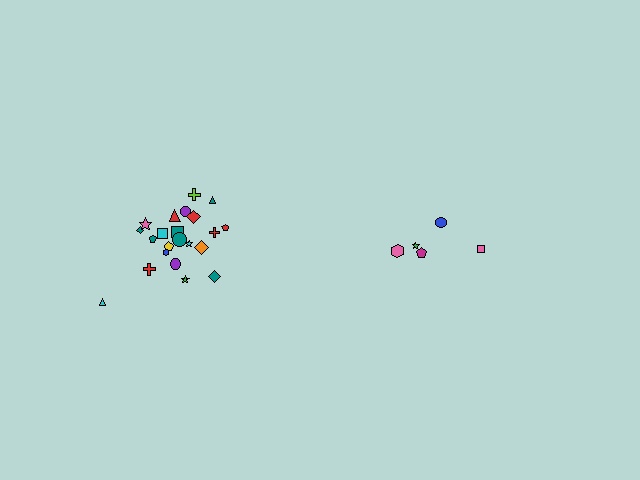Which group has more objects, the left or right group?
The left group.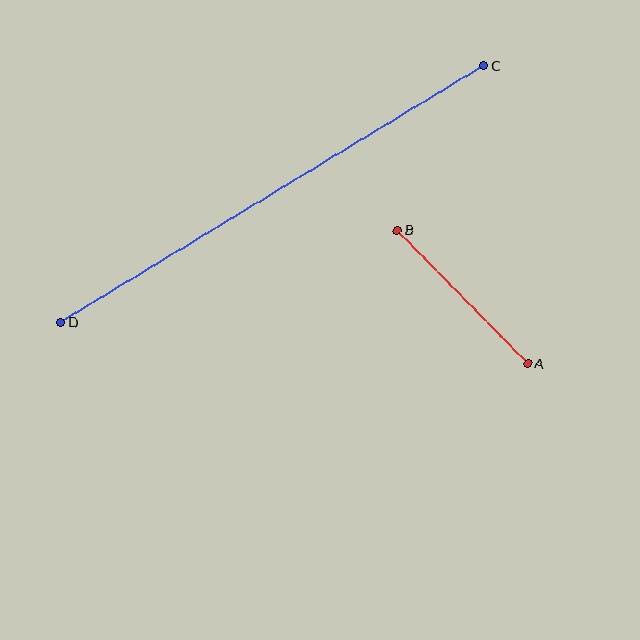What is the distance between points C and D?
The distance is approximately 495 pixels.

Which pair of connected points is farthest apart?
Points C and D are farthest apart.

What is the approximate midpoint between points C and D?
The midpoint is at approximately (272, 194) pixels.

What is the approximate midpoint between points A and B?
The midpoint is at approximately (462, 297) pixels.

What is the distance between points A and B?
The distance is approximately 186 pixels.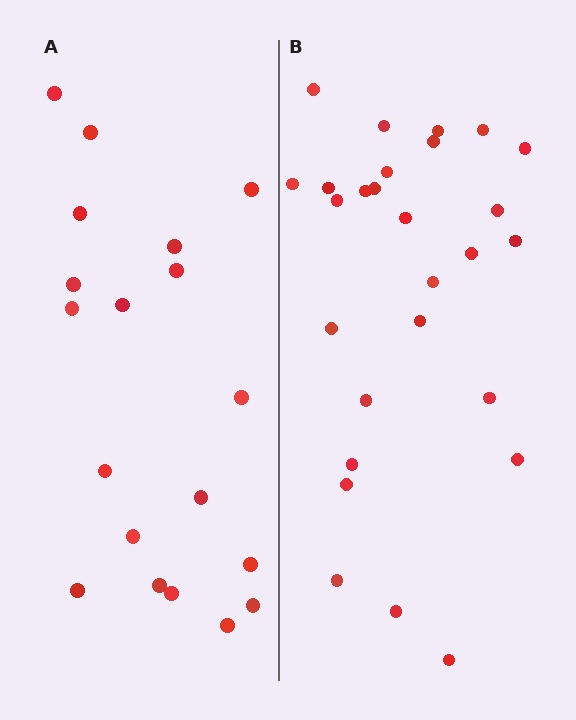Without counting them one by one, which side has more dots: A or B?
Region B (the right region) has more dots.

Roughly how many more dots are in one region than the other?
Region B has roughly 8 or so more dots than region A.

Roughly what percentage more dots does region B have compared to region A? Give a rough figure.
About 40% more.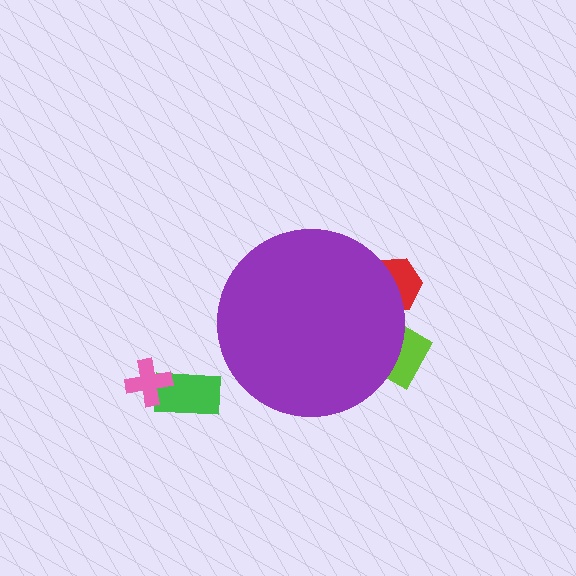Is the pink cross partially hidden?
No, the pink cross is fully visible.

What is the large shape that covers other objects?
A purple circle.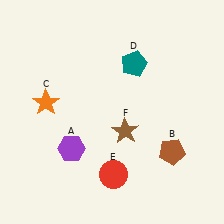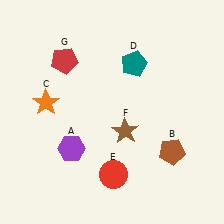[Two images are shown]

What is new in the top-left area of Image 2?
A red pentagon (G) was added in the top-left area of Image 2.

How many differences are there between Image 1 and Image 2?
There is 1 difference between the two images.